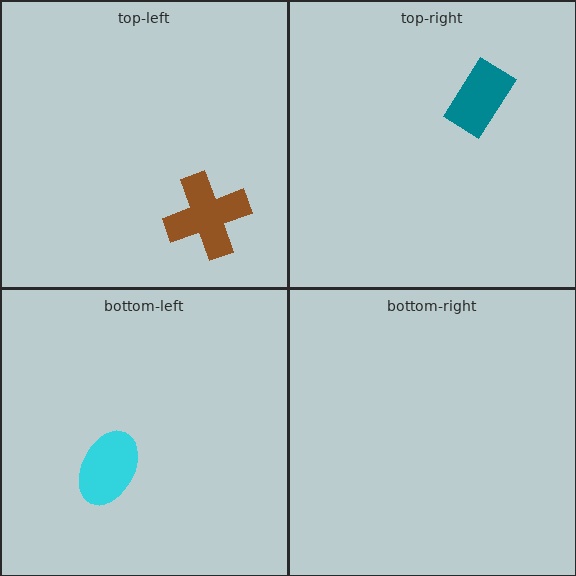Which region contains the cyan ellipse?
The bottom-left region.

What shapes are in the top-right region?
The teal rectangle.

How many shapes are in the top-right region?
1.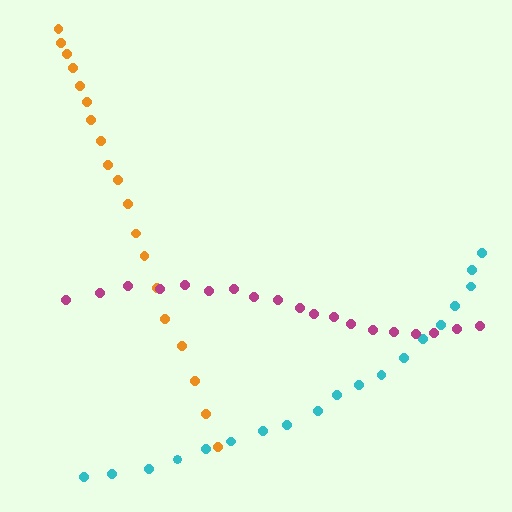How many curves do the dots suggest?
There are 3 distinct paths.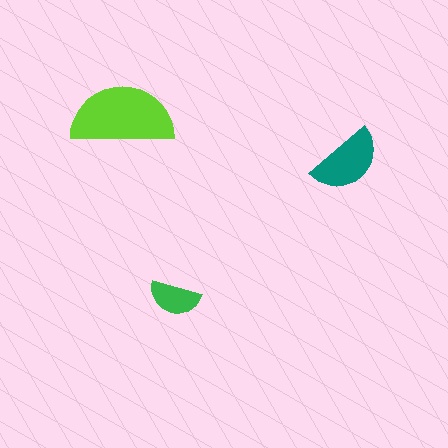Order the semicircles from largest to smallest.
the lime one, the teal one, the green one.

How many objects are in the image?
There are 3 objects in the image.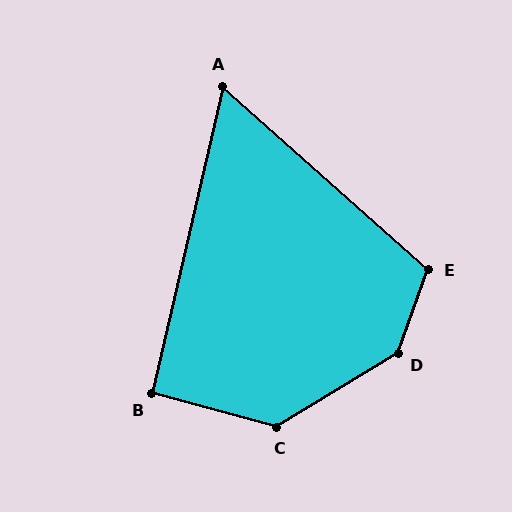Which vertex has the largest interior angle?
D, at approximately 141 degrees.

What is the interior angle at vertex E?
Approximately 112 degrees (obtuse).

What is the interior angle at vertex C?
Approximately 134 degrees (obtuse).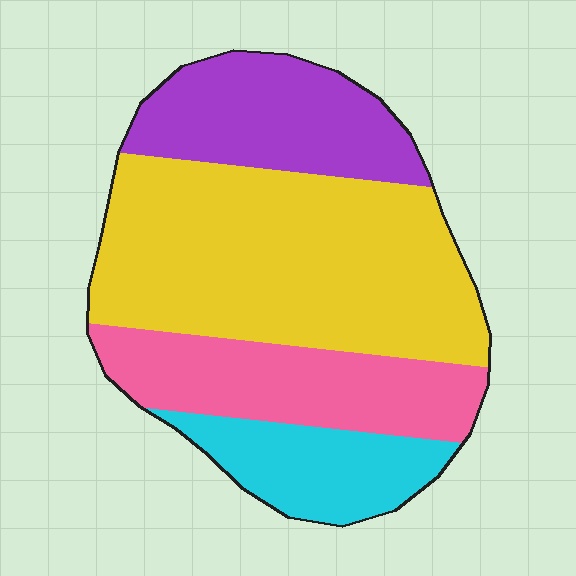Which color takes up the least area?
Cyan, at roughly 15%.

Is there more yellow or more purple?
Yellow.